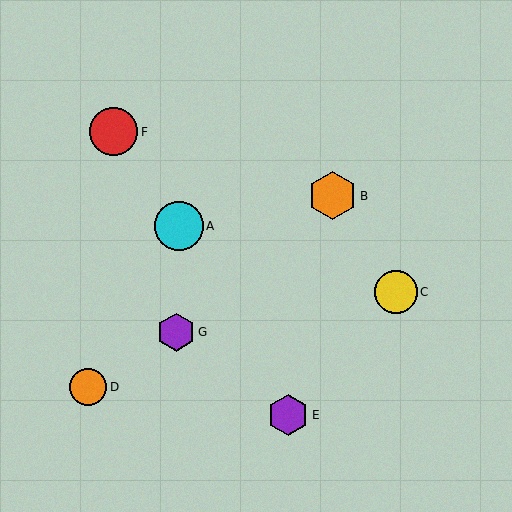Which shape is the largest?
The cyan circle (labeled A) is the largest.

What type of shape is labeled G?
Shape G is a purple hexagon.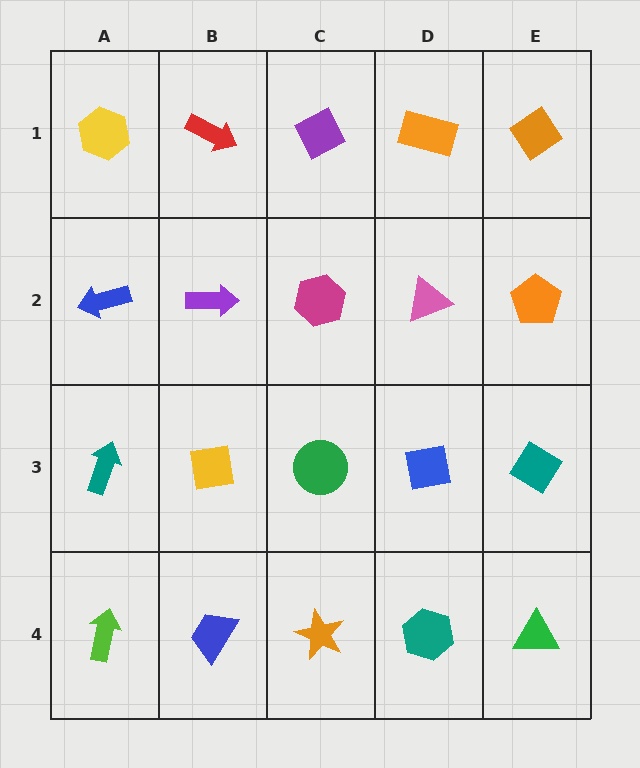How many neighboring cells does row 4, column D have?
3.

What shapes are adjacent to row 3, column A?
A blue arrow (row 2, column A), a lime arrow (row 4, column A), a yellow square (row 3, column B).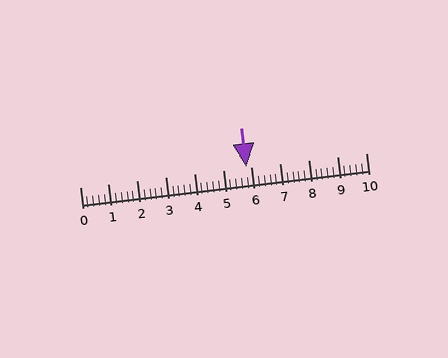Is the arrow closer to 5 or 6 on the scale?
The arrow is closer to 6.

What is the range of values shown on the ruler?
The ruler shows values from 0 to 10.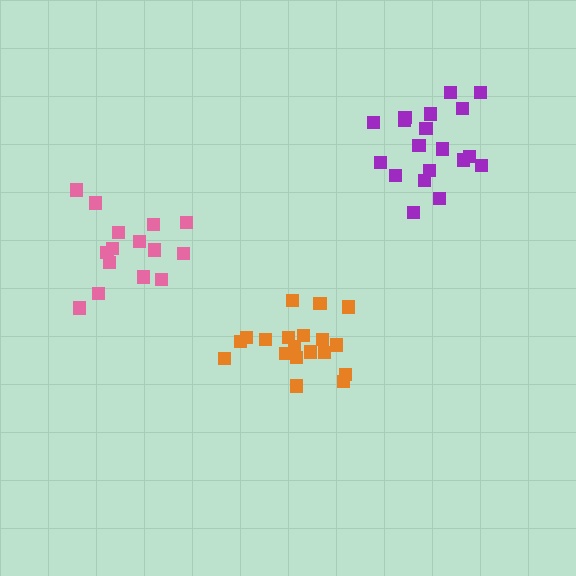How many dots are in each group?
Group 1: 19 dots, Group 2: 19 dots, Group 3: 15 dots (53 total).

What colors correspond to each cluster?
The clusters are colored: orange, purple, pink.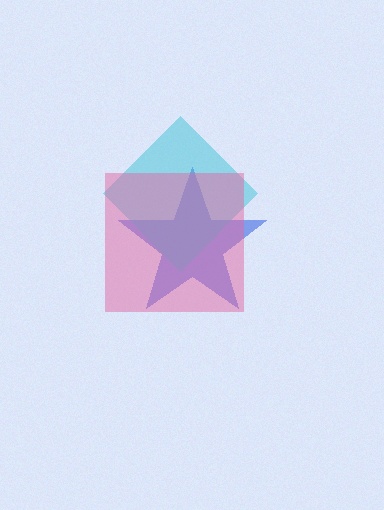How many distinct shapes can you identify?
There are 3 distinct shapes: a blue star, a cyan diamond, a pink square.